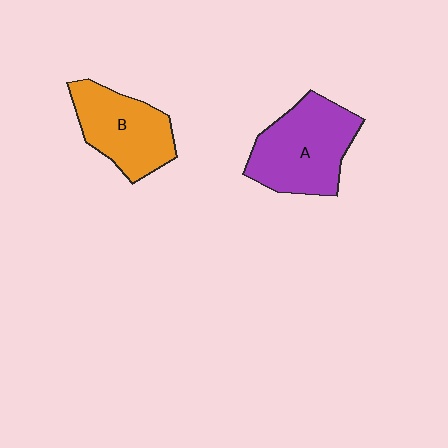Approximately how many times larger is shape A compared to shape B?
Approximately 1.2 times.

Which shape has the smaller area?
Shape B (orange).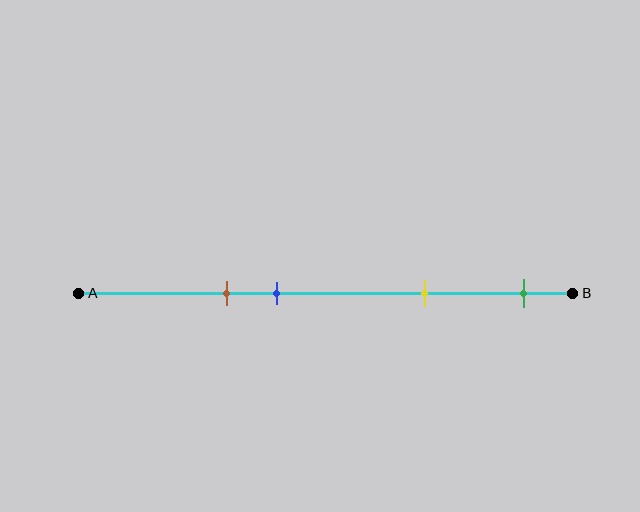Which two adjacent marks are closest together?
The brown and blue marks are the closest adjacent pair.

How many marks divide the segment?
There are 4 marks dividing the segment.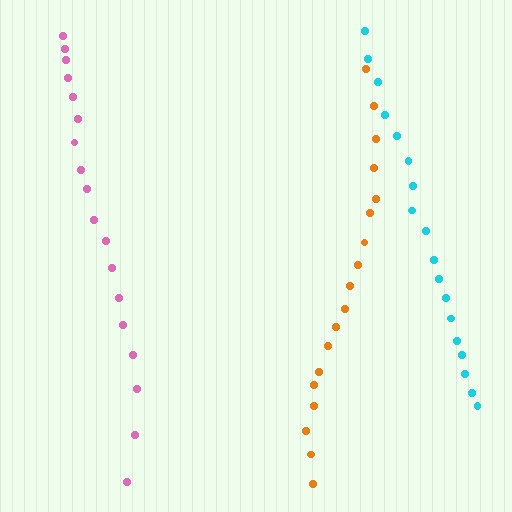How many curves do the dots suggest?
There are 3 distinct paths.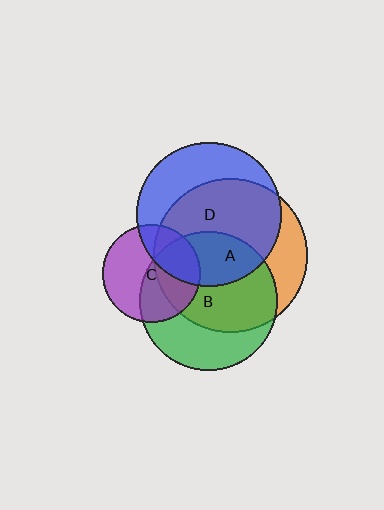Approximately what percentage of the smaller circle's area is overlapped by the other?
Approximately 50%.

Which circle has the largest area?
Circle A (orange).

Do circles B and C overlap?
Yes.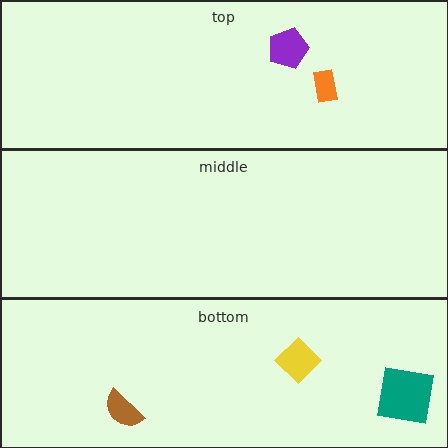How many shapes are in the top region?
2.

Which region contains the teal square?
The bottom region.